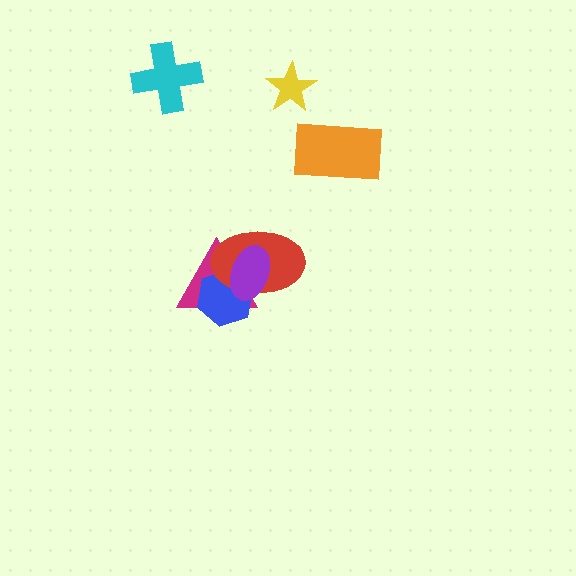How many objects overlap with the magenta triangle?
3 objects overlap with the magenta triangle.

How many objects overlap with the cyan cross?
0 objects overlap with the cyan cross.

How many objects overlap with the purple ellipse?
3 objects overlap with the purple ellipse.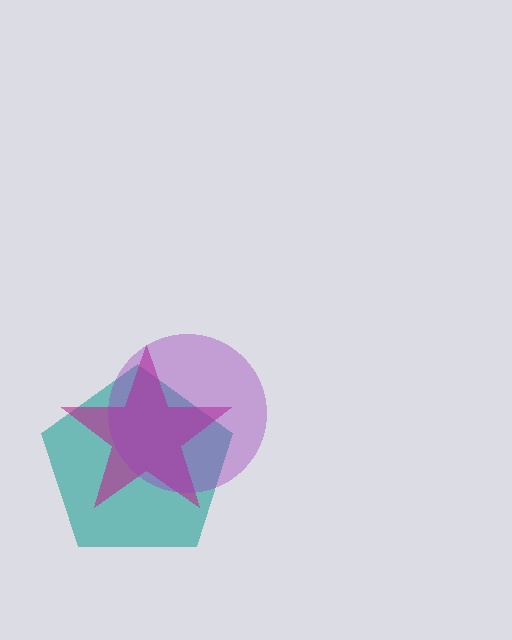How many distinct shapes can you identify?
There are 3 distinct shapes: a teal pentagon, a magenta star, a purple circle.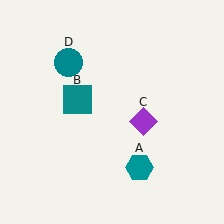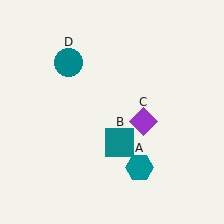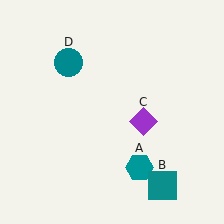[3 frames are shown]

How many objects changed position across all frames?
1 object changed position: teal square (object B).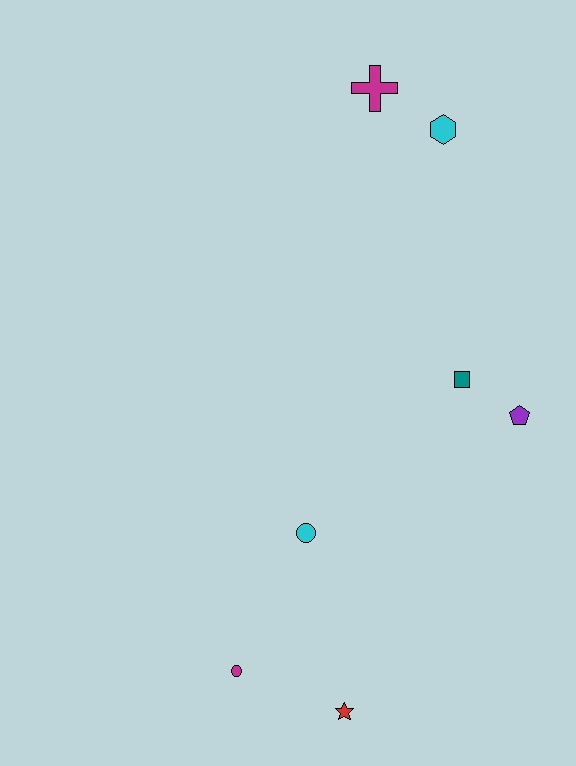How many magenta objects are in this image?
There are 2 magenta objects.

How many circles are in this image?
There are 2 circles.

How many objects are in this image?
There are 7 objects.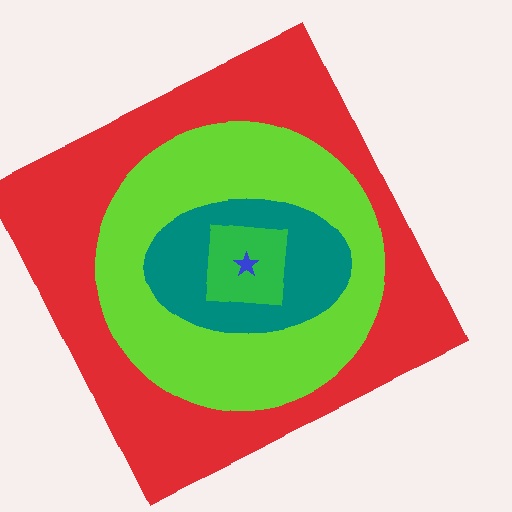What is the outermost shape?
The red square.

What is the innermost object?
The blue star.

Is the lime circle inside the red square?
Yes.